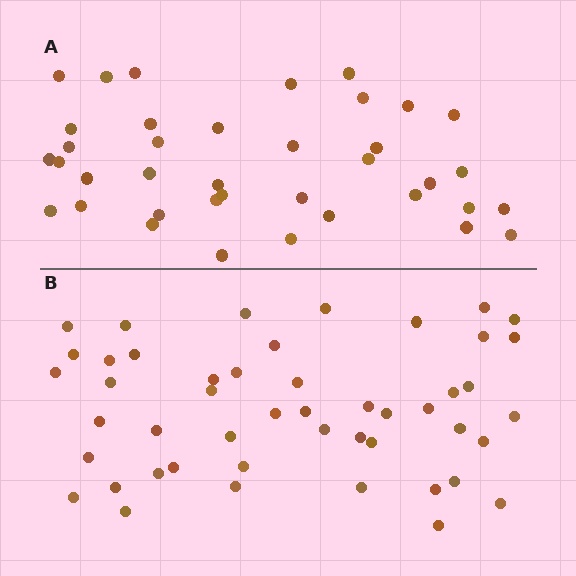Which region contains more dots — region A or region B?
Region B (the bottom region) has more dots.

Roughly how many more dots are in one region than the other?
Region B has roughly 10 or so more dots than region A.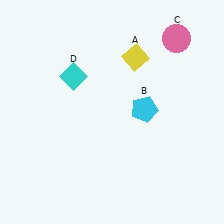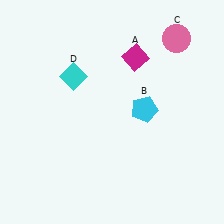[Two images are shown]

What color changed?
The diamond (A) changed from yellow in Image 1 to magenta in Image 2.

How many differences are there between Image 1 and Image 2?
There is 1 difference between the two images.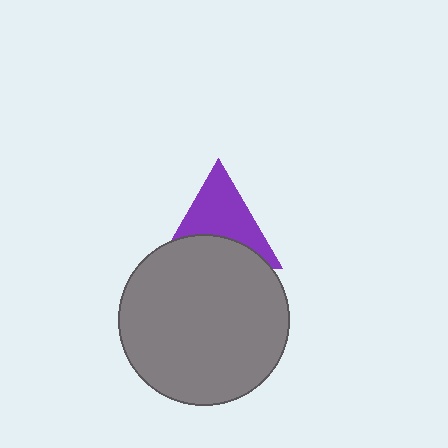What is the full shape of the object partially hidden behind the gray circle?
The partially hidden object is a purple triangle.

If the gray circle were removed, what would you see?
You would see the complete purple triangle.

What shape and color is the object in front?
The object in front is a gray circle.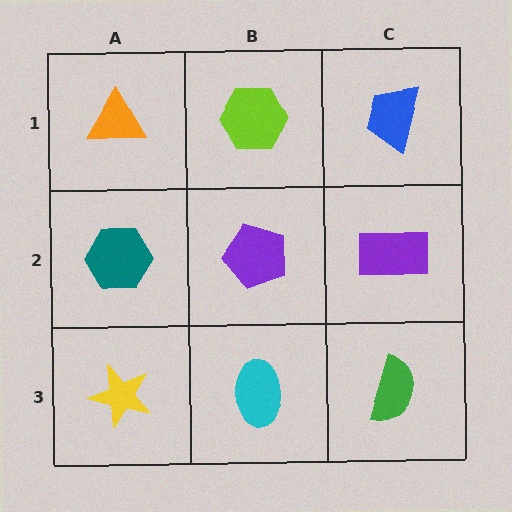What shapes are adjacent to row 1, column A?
A teal hexagon (row 2, column A), a lime hexagon (row 1, column B).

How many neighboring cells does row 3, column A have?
2.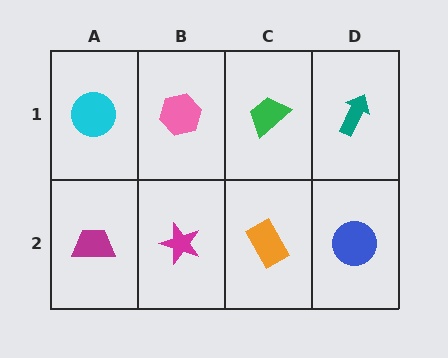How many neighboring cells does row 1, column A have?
2.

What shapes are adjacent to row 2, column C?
A green trapezoid (row 1, column C), a magenta star (row 2, column B), a blue circle (row 2, column D).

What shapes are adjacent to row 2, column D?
A teal arrow (row 1, column D), an orange rectangle (row 2, column C).